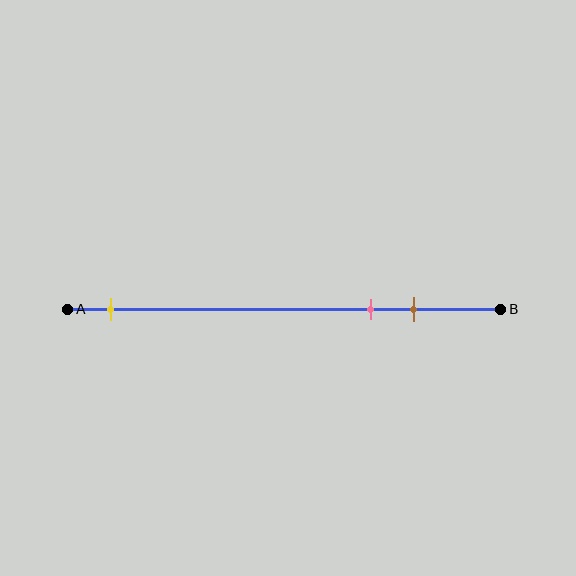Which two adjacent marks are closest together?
The pink and brown marks are the closest adjacent pair.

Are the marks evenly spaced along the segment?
No, the marks are not evenly spaced.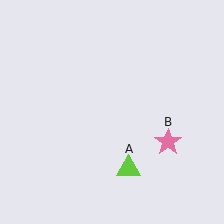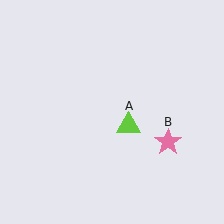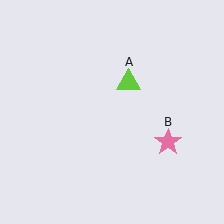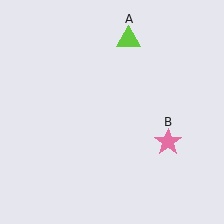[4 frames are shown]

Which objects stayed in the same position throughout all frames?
Pink star (object B) remained stationary.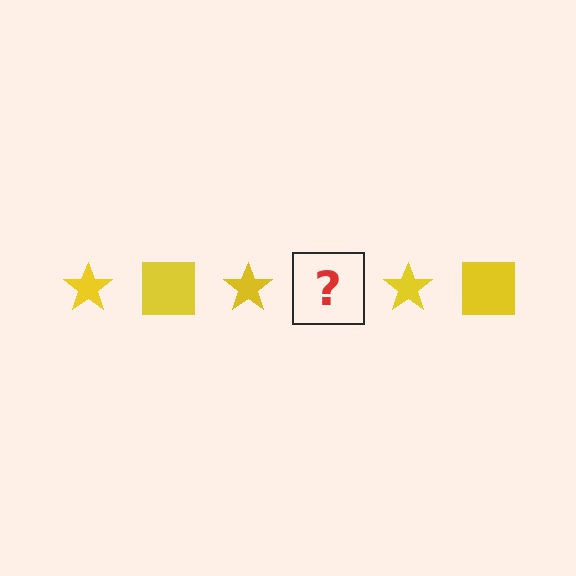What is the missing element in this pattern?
The missing element is a yellow square.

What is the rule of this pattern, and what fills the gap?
The rule is that the pattern cycles through star, square shapes in yellow. The gap should be filled with a yellow square.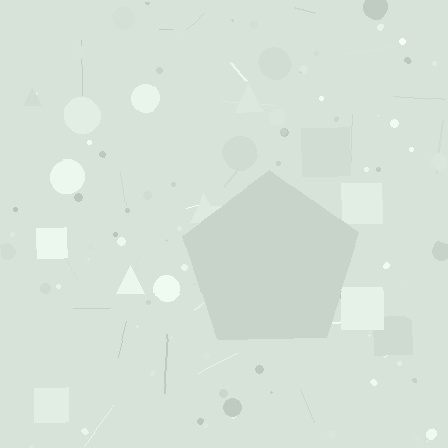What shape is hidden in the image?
A pentagon is hidden in the image.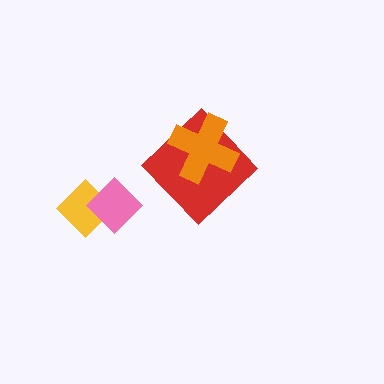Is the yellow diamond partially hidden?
Yes, it is partially covered by another shape.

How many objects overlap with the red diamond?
1 object overlaps with the red diamond.